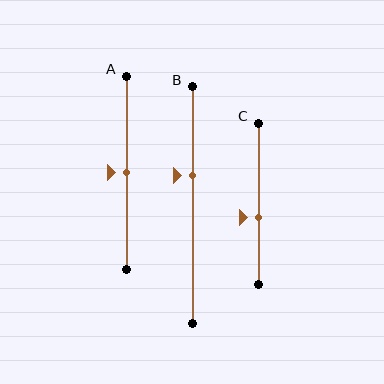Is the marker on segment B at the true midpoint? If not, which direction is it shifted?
No, the marker on segment B is shifted upward by about 13% of the segment length.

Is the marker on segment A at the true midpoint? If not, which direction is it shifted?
Yes, the marker on segment A is at the true midpoint.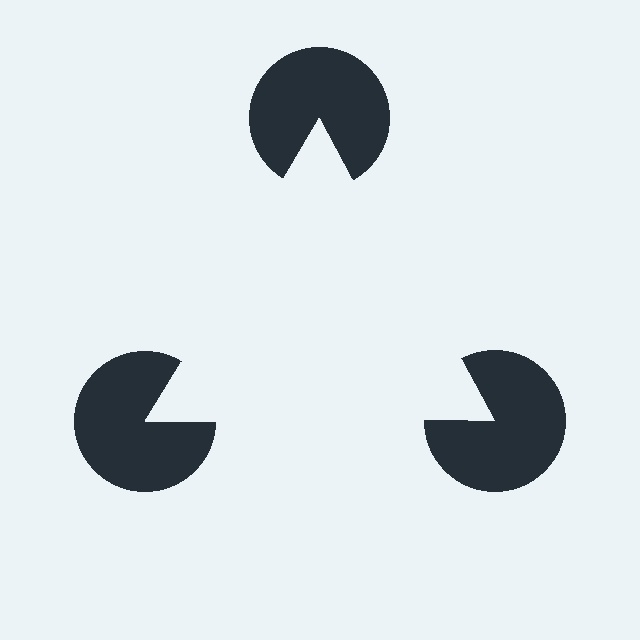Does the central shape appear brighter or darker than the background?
It typically appears slightly brighter than the background, even though no actual brightness change is drawn.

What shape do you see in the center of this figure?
An illusory triangle — its edges are inferred from the aligned wedge cuts in the pac-man discs, not physically drawn.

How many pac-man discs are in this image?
There are 3 — one at each vertex of the illusory triangle.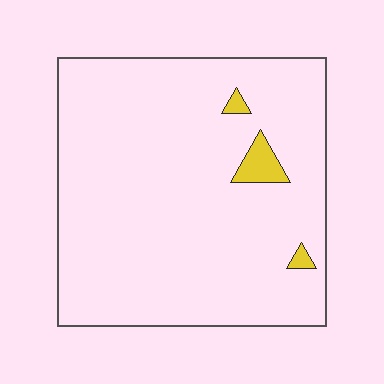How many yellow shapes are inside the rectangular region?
3.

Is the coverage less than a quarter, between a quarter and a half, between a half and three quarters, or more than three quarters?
Less than a quarter.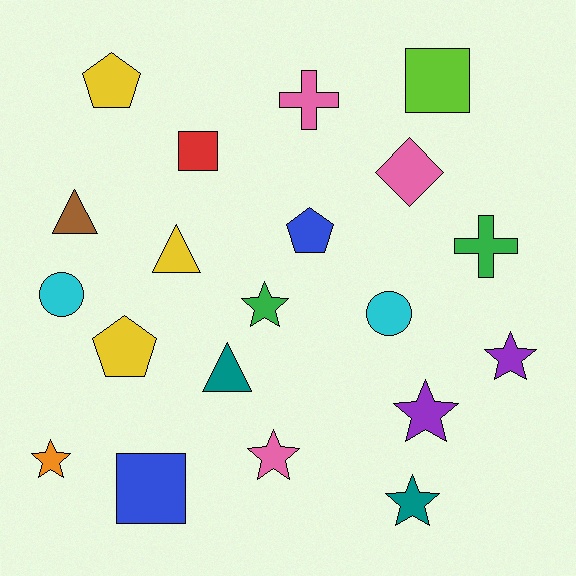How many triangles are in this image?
There are 3 triangles.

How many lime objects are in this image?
There is 1 lime object.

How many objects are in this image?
There are 20 objects.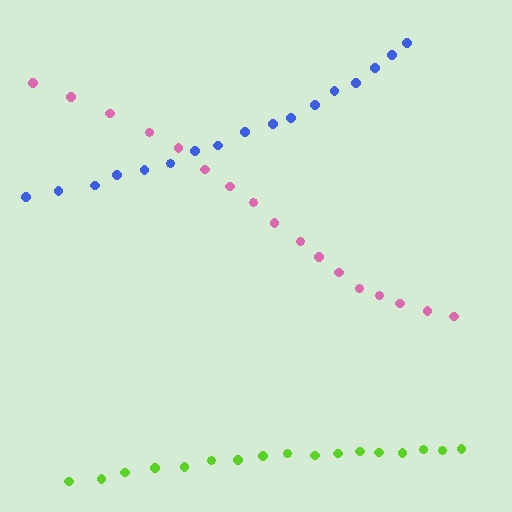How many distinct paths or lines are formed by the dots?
There are 3 distinct paths.